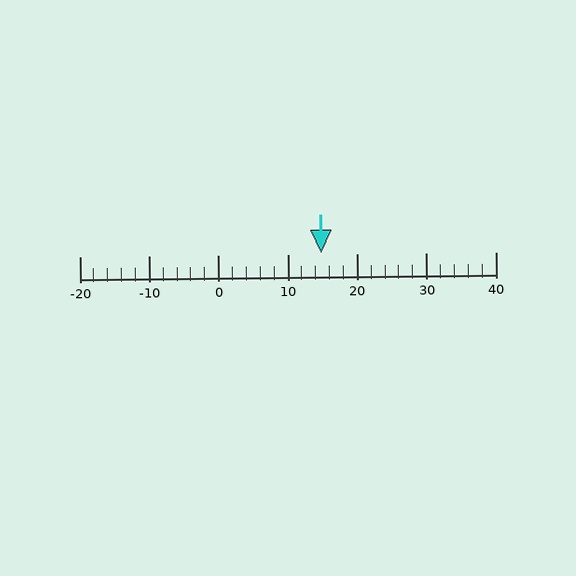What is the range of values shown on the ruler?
The ruler shows values from -20 to 40.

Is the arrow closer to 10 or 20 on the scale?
The arrow is closer to 10.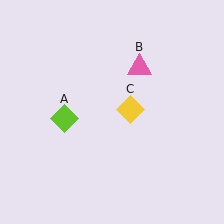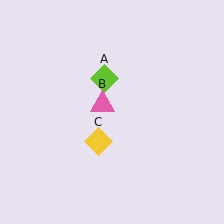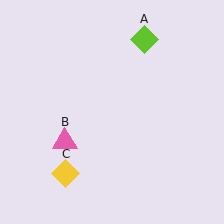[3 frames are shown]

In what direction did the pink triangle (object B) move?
The pink triangle (object B) moved down and to the left.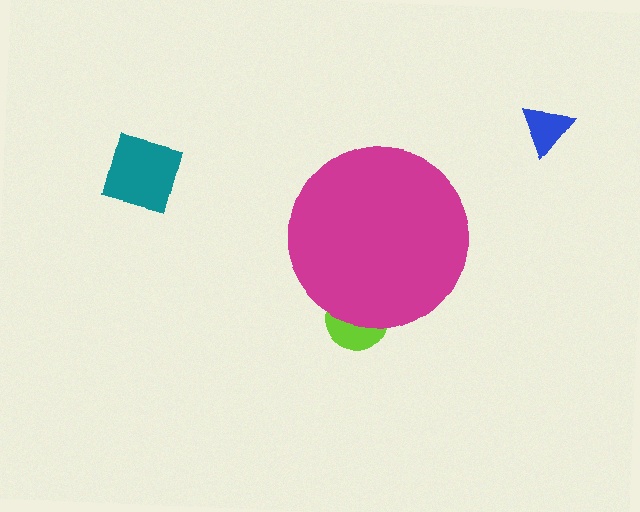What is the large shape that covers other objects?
A magenta circle.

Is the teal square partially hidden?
No, the teal square is fully visible.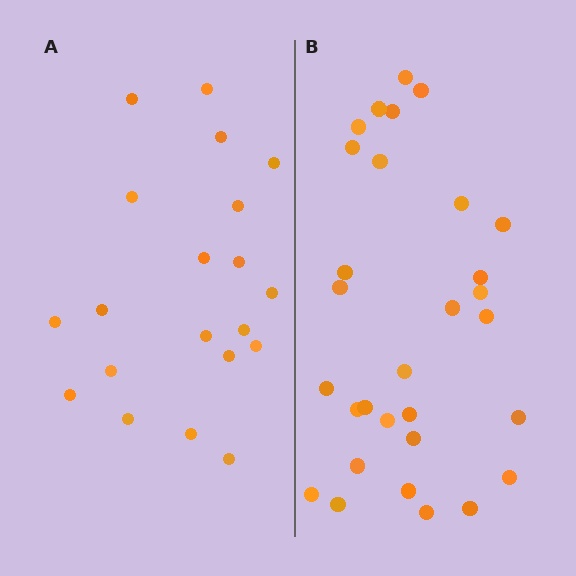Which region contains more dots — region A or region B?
Region B (the right region) has more dots.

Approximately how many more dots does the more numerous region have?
Region B has roughly 10 or so more dots than region A.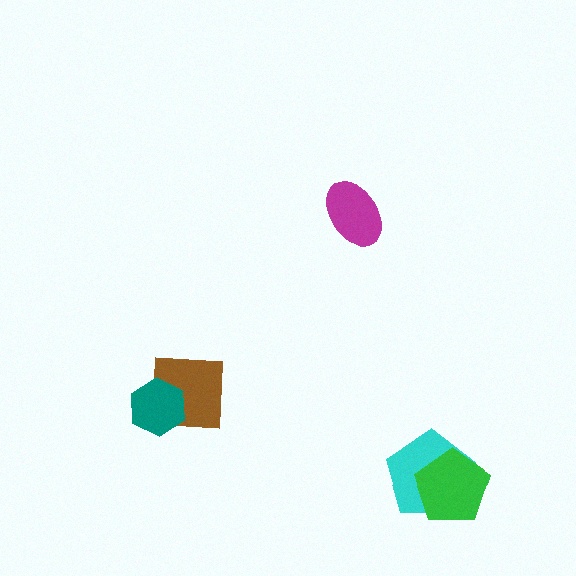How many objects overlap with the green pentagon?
1 object overlaps with the green pentagon.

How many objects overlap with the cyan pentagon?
1 object overlaps with the cyan pentagon.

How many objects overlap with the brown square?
1 object overlaps with the brown square.